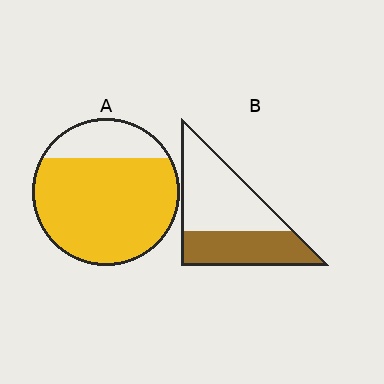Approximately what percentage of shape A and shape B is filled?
A is approximately 80% and B is approximately 40%.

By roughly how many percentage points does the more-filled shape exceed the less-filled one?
By roughly 35 percentage points (A over B).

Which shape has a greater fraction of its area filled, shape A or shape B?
Shape A.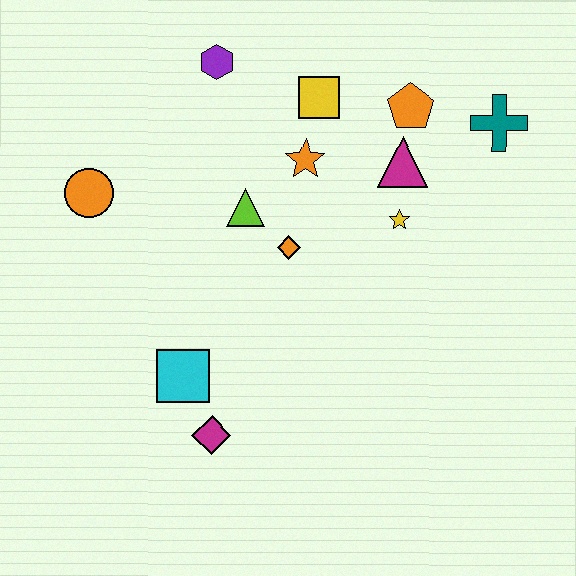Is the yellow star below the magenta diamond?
No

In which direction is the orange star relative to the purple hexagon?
The orange star is below the purple hexagon.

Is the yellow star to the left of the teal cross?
Yes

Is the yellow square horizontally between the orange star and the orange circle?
No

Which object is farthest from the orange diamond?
The teal cross is farthest from the orange diamond.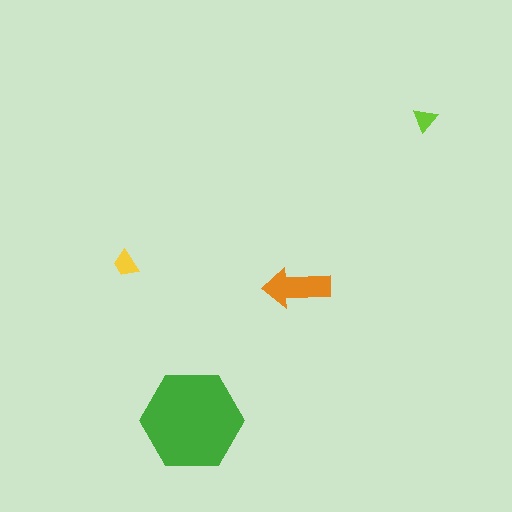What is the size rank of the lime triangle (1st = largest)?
4th.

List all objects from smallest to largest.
The lime triangle, the yellow trapezoid, the orange arrow, the green hexagon.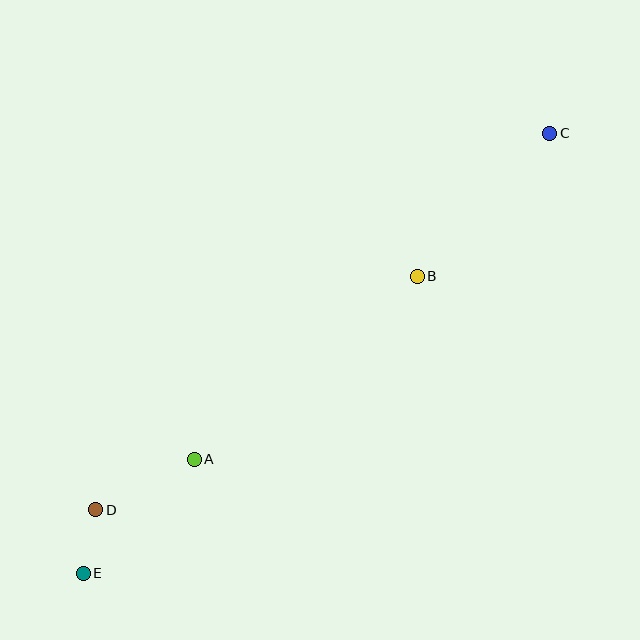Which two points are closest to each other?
Points D and E are closest to each other.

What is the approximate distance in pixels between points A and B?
The distance between A and B is approximately 288 pixels.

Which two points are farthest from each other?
Points C and E are farthest from each other.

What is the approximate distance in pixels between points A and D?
The distance between A and D is approximately 111 pixels.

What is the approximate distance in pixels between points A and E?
The distance between A and E is approximately 159 pixels.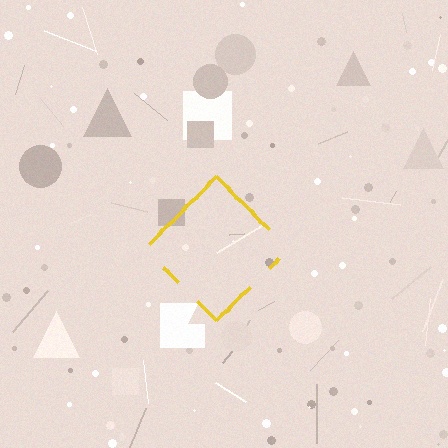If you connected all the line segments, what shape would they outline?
They would outline a diamond.